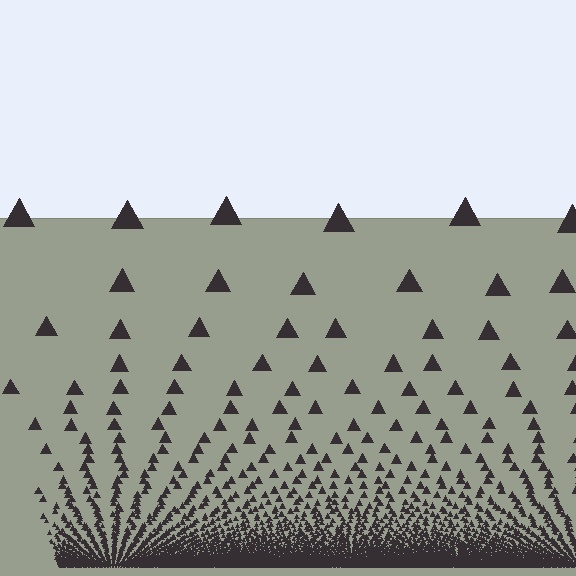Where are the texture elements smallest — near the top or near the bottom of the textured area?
Near the bottom.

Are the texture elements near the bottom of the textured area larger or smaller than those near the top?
Smaller. The gradient is inverted — elements near the bottom are smaller and denser.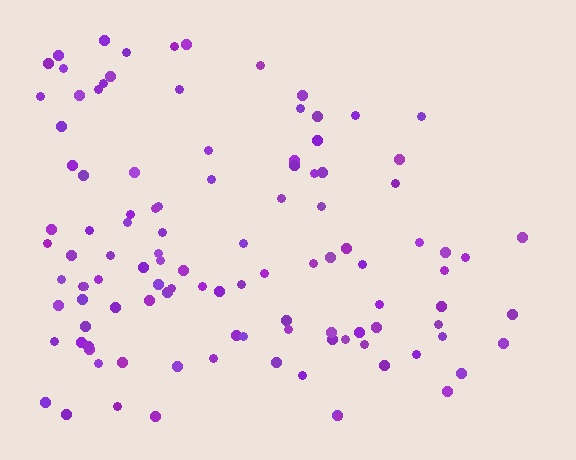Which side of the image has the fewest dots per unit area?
The right.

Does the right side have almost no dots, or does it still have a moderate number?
Still a moderate number, just noticeably fewer than the left.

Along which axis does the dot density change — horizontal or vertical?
Horizontal.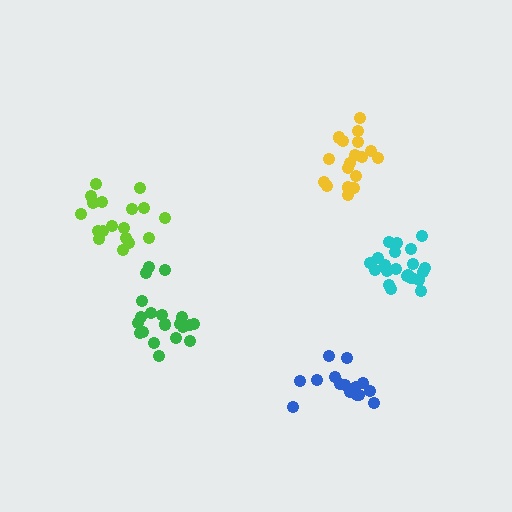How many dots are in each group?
Group 1: 18 dots, Group 2: 18 dots, Group 3: 15 dots, Group 4: 20 dots, Group 5: 21 dots (92 total).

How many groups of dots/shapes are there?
There are 5 groups.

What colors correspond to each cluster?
The clusters are colored: yellow, lime, blue, green, cyan.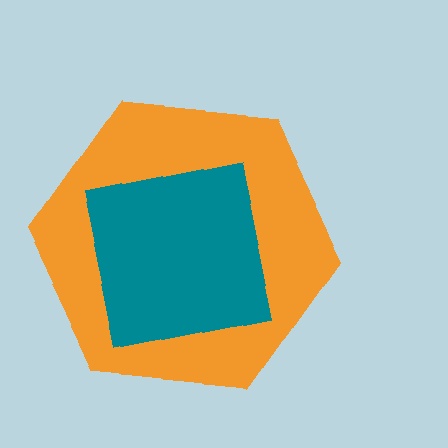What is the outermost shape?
The orange hexagon.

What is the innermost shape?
The teal square.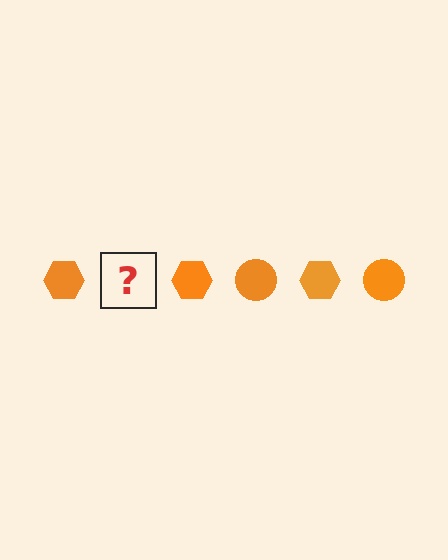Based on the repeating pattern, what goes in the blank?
The blank should be an orange circle.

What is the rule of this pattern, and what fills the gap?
The rule is that the pattern cycles through hexagon, circle shapes in orange. The gap should be filled with an orange circle.